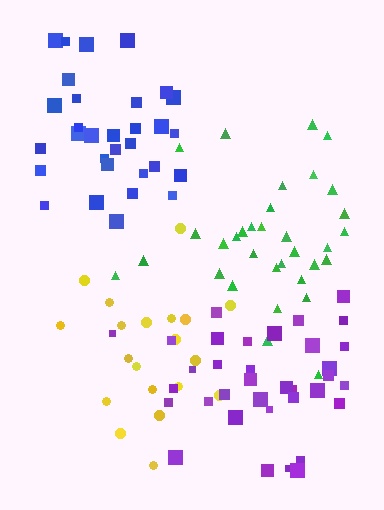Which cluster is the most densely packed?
Blue.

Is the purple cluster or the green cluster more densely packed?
Purple.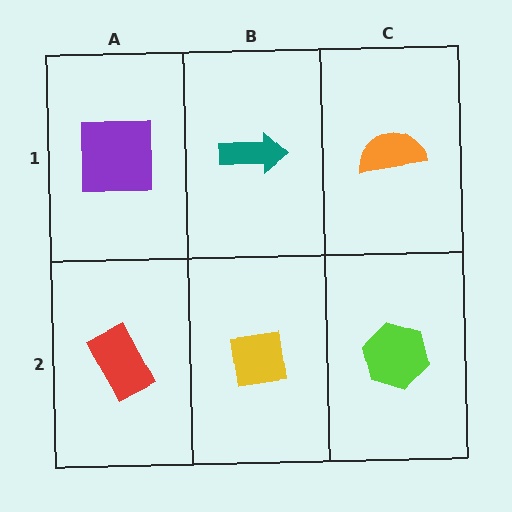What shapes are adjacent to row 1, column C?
A lime hexagon (row 2, column C), a teal arrow (row 1, column B).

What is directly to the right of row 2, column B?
A lime hexagon.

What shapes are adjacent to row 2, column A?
A purple square (row 1, column A), a yellow square (row 2, column B).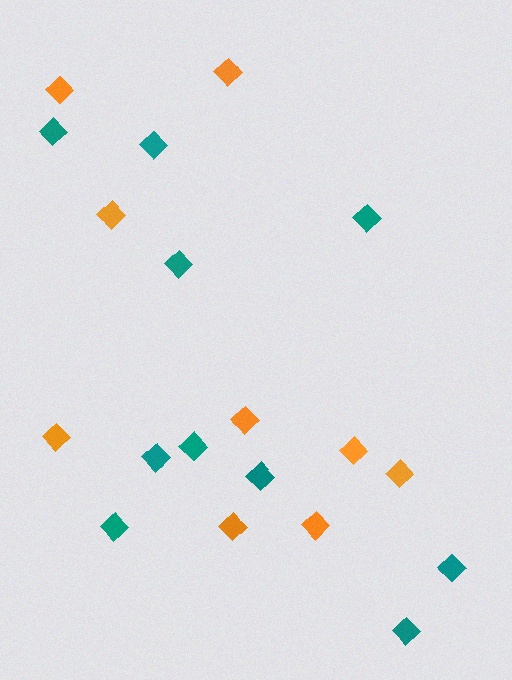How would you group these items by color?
There are 2 groups: one group of teal diamonds (10) and one group of orange diamonds (9).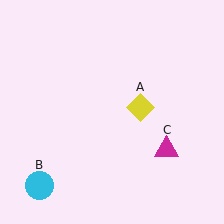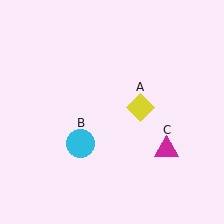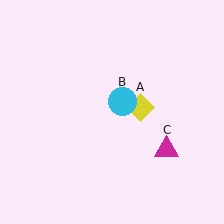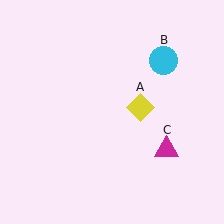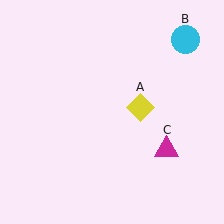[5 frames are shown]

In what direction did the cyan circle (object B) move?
The cyan circle (object B) moved up and to the right.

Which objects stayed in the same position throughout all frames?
Yellow diamond (object A) and magenta triangle (object C) remained stationary.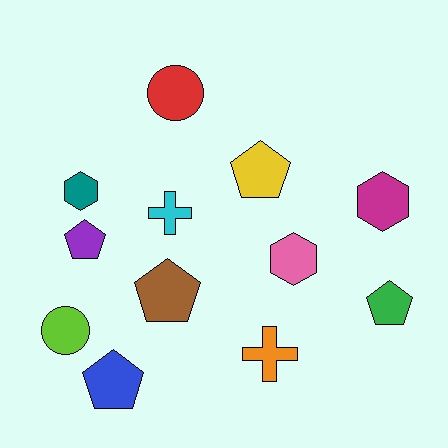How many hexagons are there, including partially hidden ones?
There are 3 hexagons.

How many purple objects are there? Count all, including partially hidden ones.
There is 1 purple object.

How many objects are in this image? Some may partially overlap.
There are 12 objects.